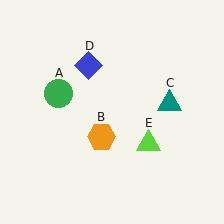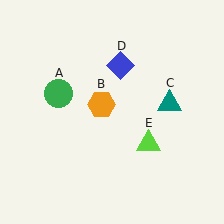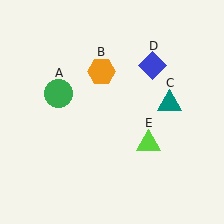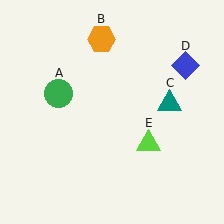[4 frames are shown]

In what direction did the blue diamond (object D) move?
The blue diamond (object D) moved right.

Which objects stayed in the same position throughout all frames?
Green circle (object A) and teal triangle (object C) and lime triangle (object E) remained stationary.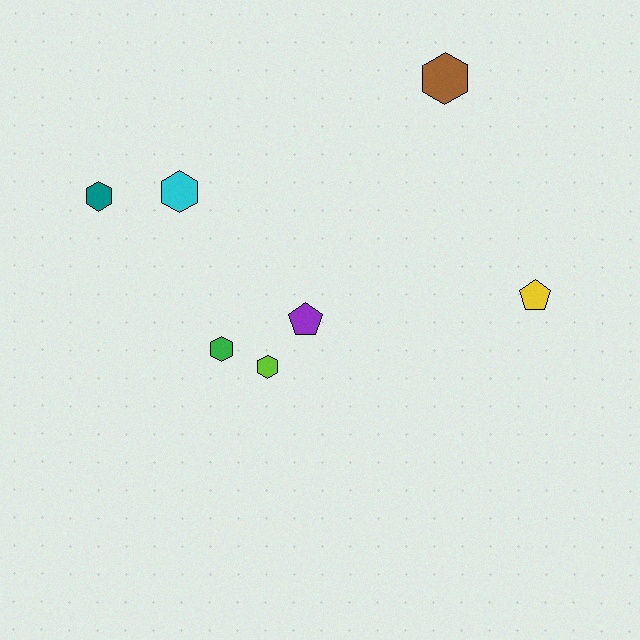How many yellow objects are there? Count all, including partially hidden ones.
There is 1 yellow object.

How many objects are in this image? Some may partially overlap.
There are 7 objects.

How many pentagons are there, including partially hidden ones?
There are 2 pentagons.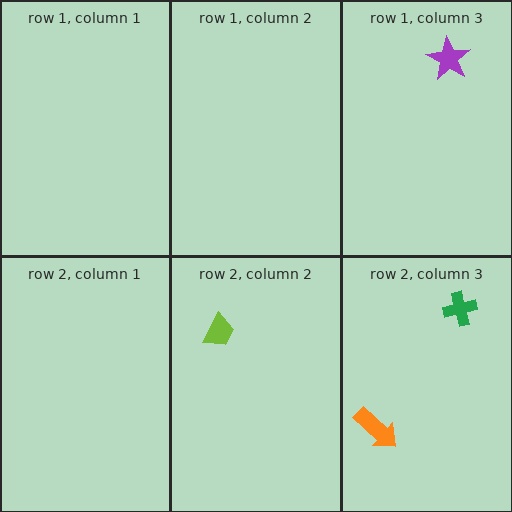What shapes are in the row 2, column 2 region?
The lime trapezoid.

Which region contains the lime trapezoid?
The row 2, column 2 region.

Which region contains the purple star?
The row 1, column 3 region.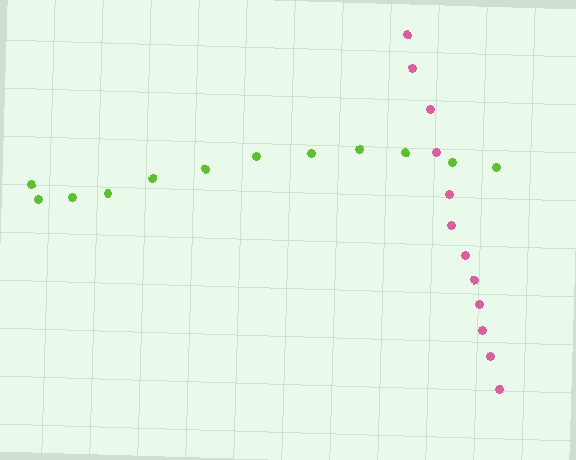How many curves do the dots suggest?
There are 2 distinct paths.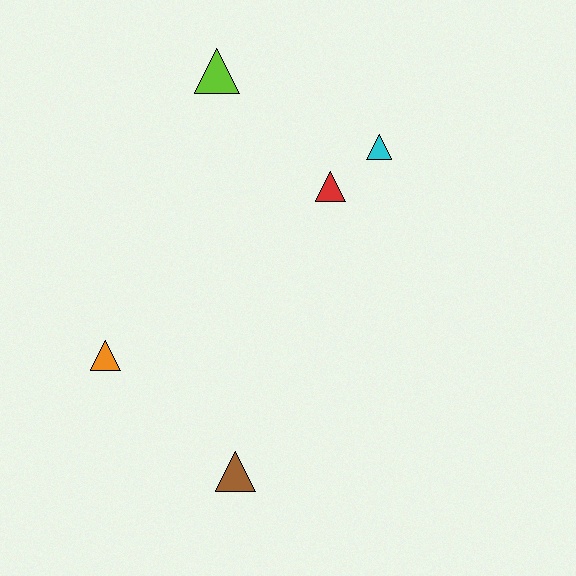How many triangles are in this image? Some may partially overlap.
There are 5 triangles.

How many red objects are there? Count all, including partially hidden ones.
There is 1 red object.